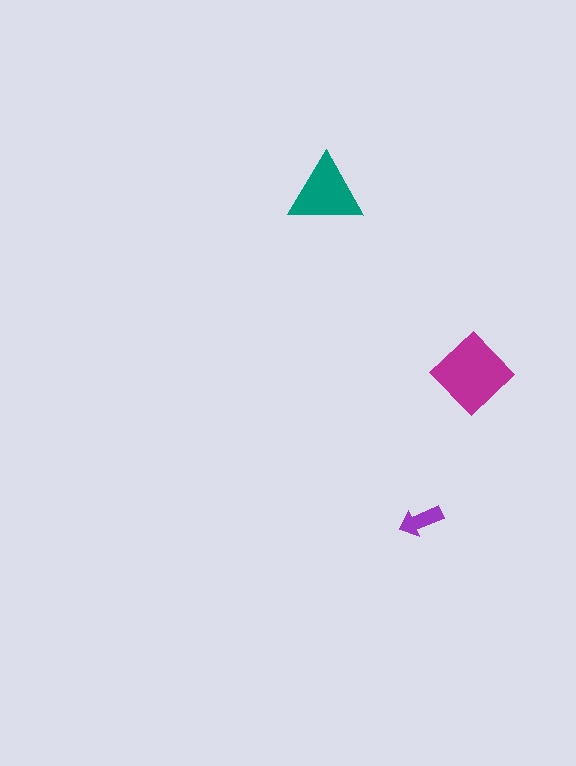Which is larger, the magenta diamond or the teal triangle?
The magenta diamond.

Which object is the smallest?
The purple arrow.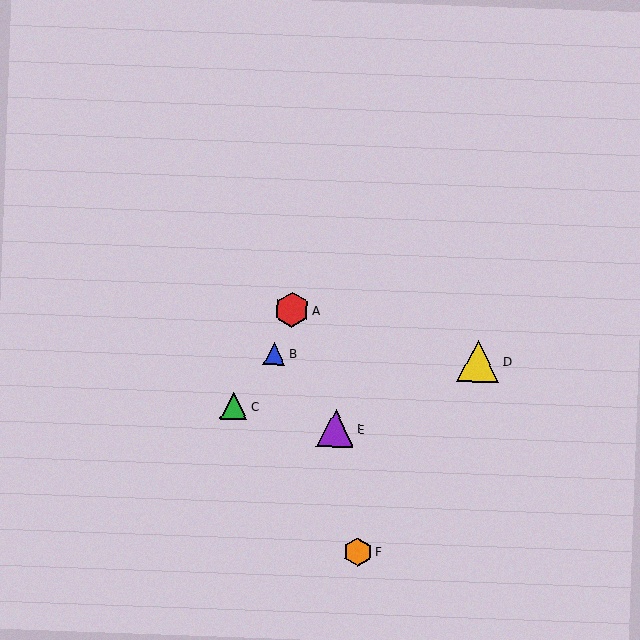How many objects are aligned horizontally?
2 objects (B, D) are aligned horizontally.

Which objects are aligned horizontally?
Objects B, D are aligned horizontally.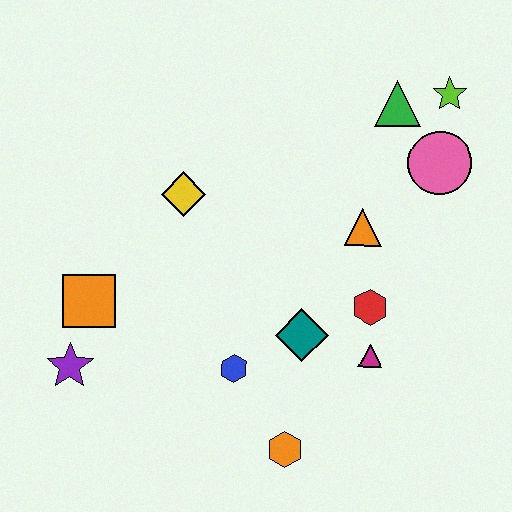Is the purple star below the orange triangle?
Yes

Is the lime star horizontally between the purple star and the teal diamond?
No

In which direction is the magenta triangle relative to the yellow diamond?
The magenta triangle is to the right of the yellow diamond.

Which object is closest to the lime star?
The green triangle is closest to the lime star.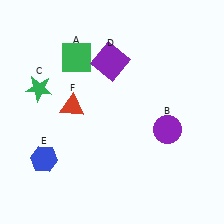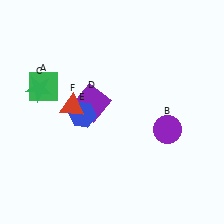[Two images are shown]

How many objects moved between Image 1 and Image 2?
3 objects moved between the two images.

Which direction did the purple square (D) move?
The purple square (D) moved down.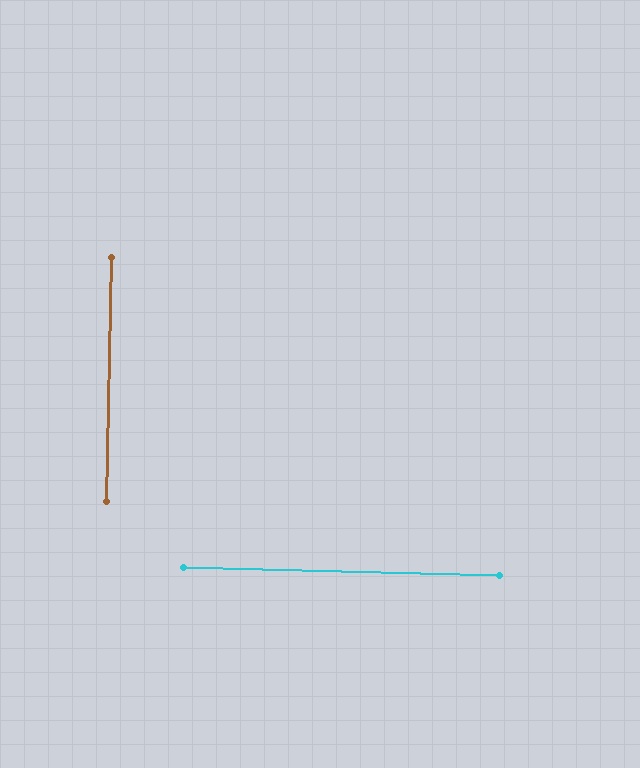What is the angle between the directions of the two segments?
Approximately 90 degrees.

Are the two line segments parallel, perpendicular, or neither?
Perpendicular — they meet at approximately 90°.